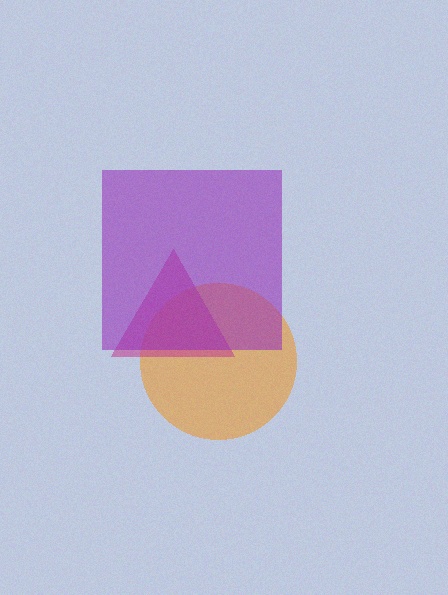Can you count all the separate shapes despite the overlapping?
Yes, there are 3 separate shapes.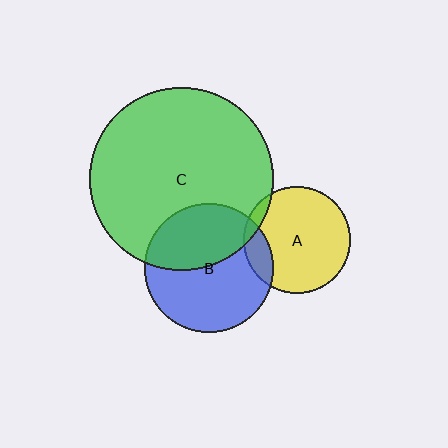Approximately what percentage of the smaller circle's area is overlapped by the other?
Approximately 15%.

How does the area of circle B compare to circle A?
Approximately 1.5 times.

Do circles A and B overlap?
Yes.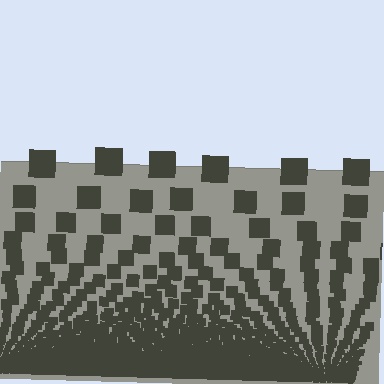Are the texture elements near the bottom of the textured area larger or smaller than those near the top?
Smaller. The gradient is inverted — elements near the bottom are smaller and denser.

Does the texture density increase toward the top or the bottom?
Density increases toward the bottom.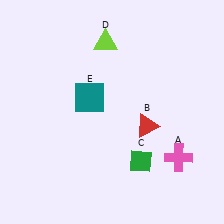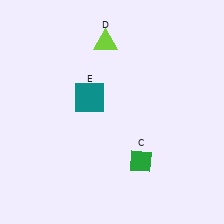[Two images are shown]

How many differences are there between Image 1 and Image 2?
There are 2 differences between the two images.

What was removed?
The red triangle (B), the pink cross (A) were removed in Image 2.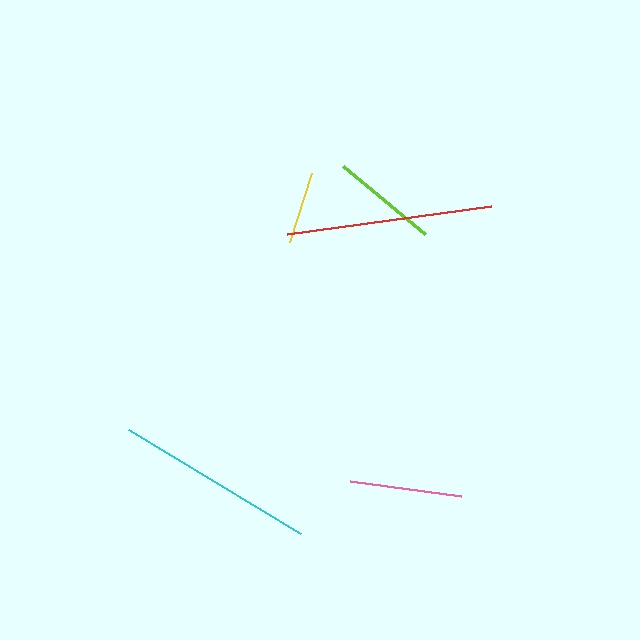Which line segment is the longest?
The red line is the longest at approximately 206 pixels.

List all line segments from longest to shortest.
From longest to shortest: red, cyan, pink, lime, yellow.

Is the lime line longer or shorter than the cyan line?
The cyan line is longer than the lime line.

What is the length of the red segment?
The red segment is approximately 206 pixels long.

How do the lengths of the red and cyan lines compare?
The red and cyan lines are approximately the same length.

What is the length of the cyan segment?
The cyan segment is approximately 200 pixels long.